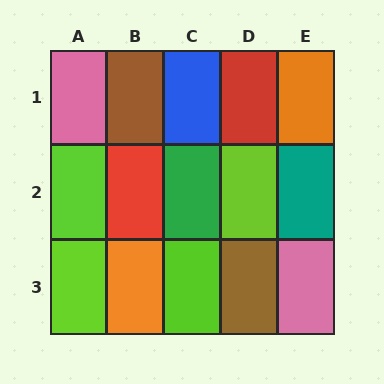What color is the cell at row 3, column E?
Pink.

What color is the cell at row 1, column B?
Brown.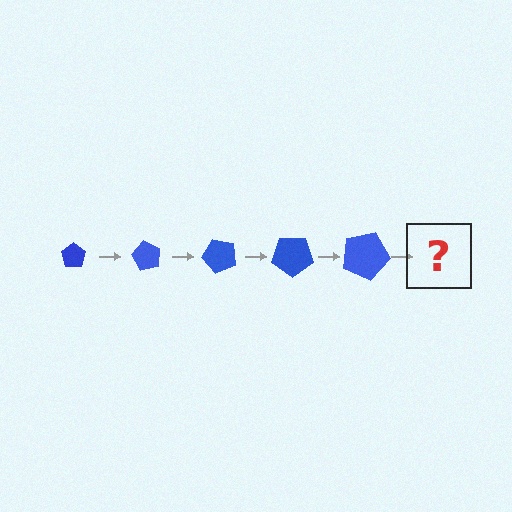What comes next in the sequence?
The next element should be a pentagon, larger than the previous one and rotated 300 degrees from the start.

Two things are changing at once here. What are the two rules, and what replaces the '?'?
The two rules are that the pentagon grows larger each step and it rotates 60 degrees each step. The '?' should be a pentagon, larger than the previous one and rotated 300 degrees from the start.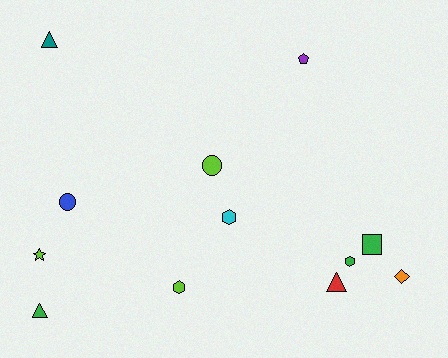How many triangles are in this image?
There are 3 triangles.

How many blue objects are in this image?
There is 1 blue object.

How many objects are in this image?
There are 12 objects.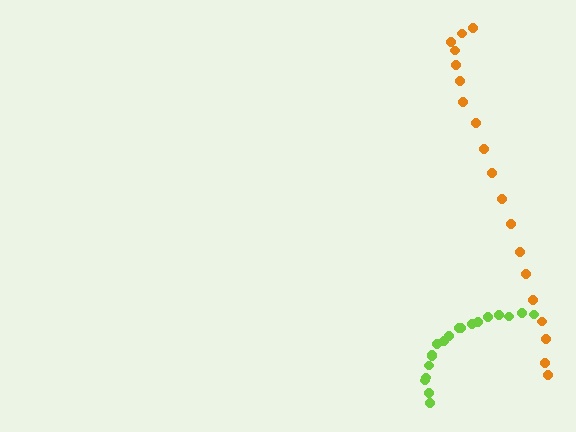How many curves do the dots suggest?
There are 2 distinct paths.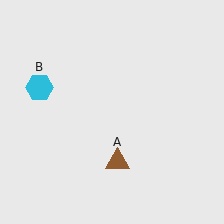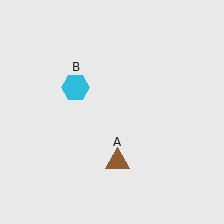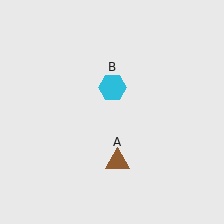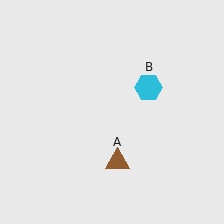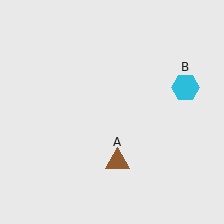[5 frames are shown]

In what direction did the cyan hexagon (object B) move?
The cyan hexagon (object B) moved right.